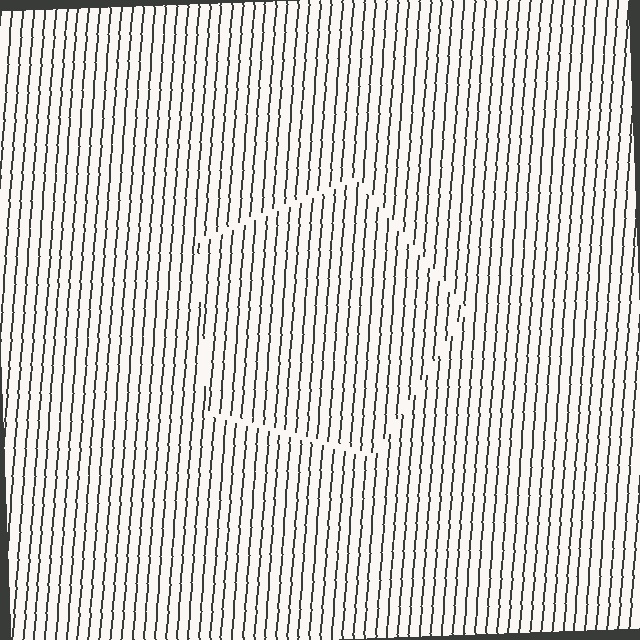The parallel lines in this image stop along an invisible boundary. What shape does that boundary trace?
An illusory pentagon. The interior of the shape contains the same grating, shifted by half a period — the contour is defined by the phase discontinuity where line-ends from the inner and outer gratings abut.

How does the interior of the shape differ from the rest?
The interior of the shape contains the same grating, shifted by half a period — the contour is defined by the phase discontinuity where line-ends from the inner and outer gratings abut.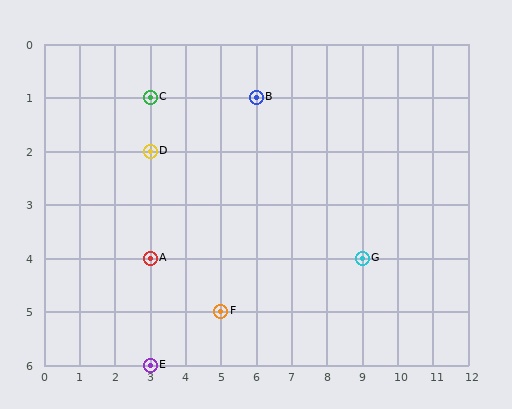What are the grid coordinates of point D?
Point D is at grid coordinates (3, 2).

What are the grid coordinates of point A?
Point A is at grid coordinates (3, 4).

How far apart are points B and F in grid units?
Points B and F are 1 column and 4 rows apart (about 4.1 grid units diagonally).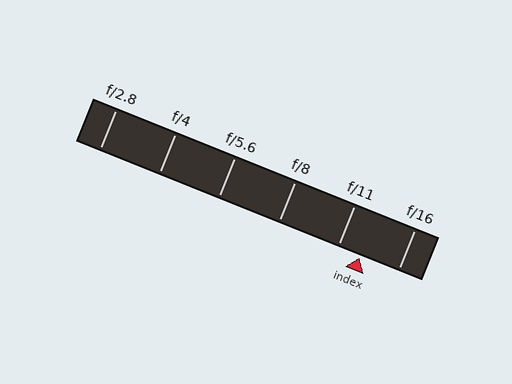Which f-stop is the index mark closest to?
The index mark is closest to f/11.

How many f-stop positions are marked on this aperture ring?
There are 6 f-stop positions marked.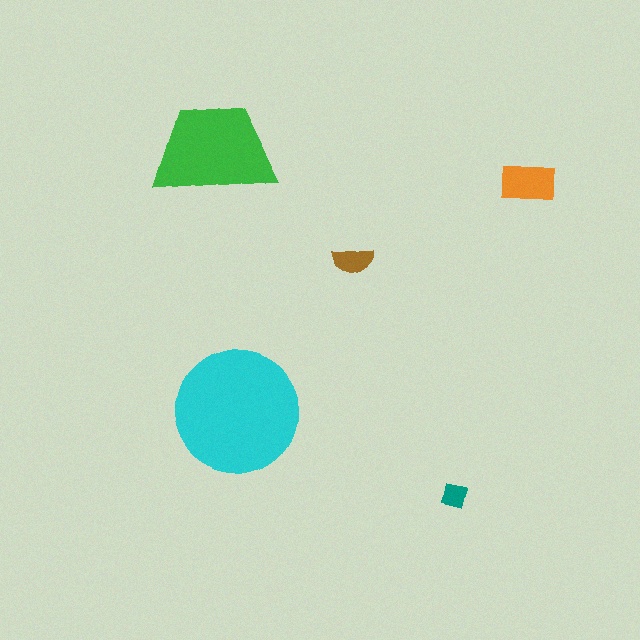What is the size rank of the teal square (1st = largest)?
5th.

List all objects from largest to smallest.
The cyan circle, the green trapezoid, the orange rectangle, the brown semicircle, the teal square.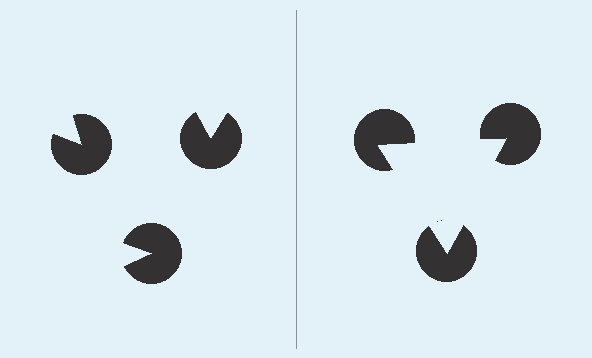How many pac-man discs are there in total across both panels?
6 — 3 on each side.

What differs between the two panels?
The pac-man discs are positioned identically on both sides; only the wedge orientations differ. On the right they align to a triangle; on the left they are misaligned.